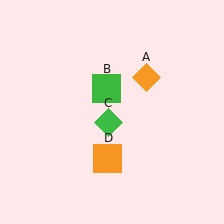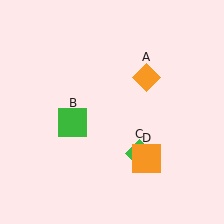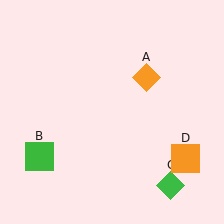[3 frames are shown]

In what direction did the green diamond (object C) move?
The green diamond (object C) moved down and to the right.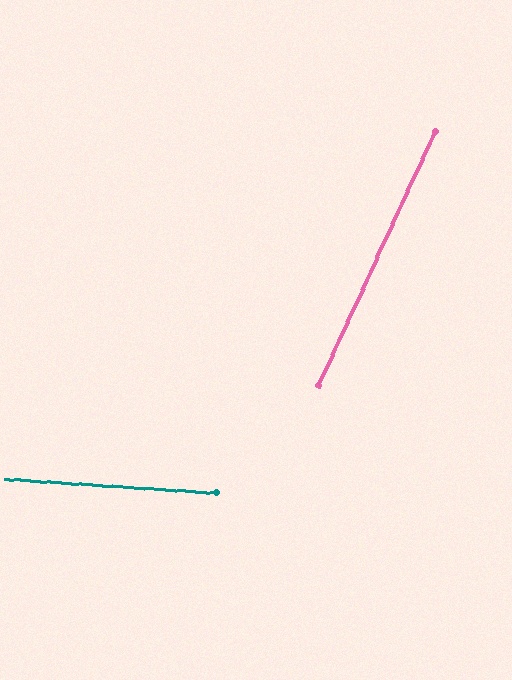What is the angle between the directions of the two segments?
Approximately 69 degrees.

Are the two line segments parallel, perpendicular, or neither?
Neither parallel nor perpendicular — they differ by about 69°.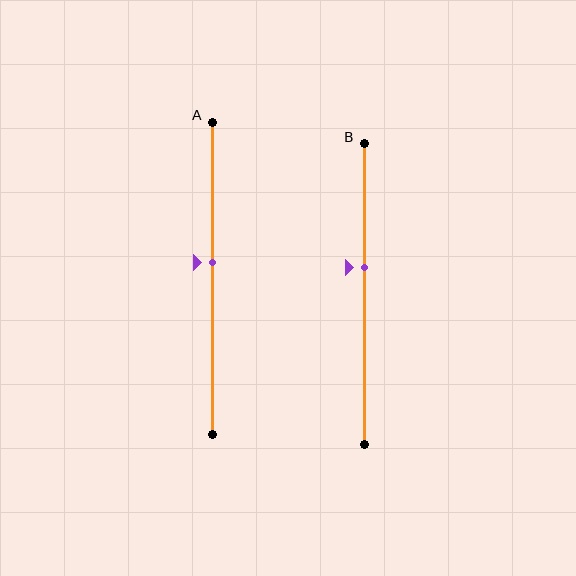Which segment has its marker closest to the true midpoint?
Segment A has its marker closest to the true midpoint.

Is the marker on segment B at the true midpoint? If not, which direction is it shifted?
No, the marker on segment B is shifted upward by about 9% of the segment length.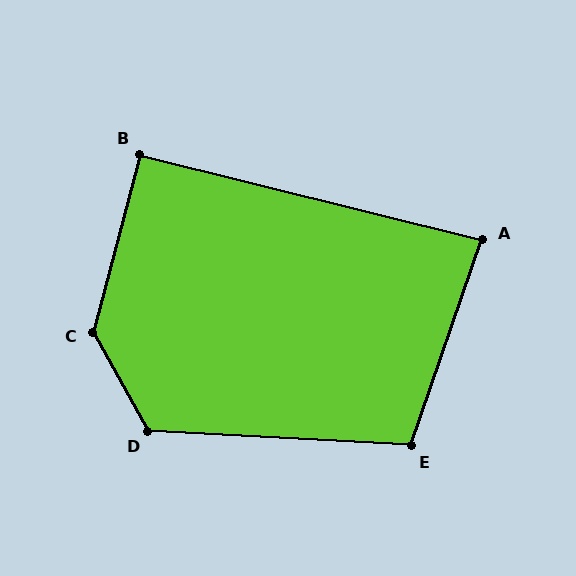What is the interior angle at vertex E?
Approximately 106 degrees (obtuse).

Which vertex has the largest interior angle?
C, at approximately 136 degrees.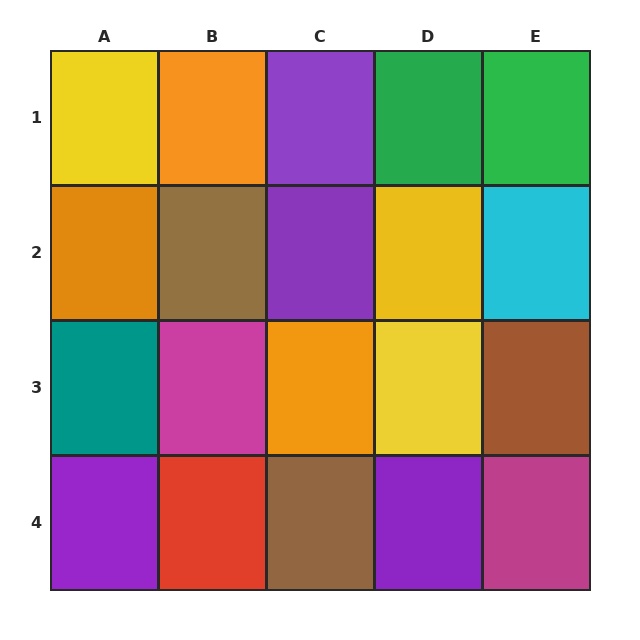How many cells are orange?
3 cells are orange.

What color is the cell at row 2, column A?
Orange.